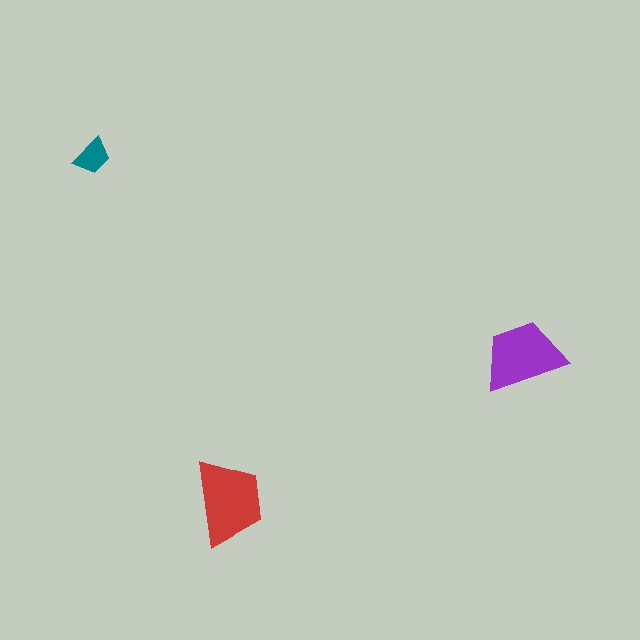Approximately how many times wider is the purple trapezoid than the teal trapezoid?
About 2 times wider.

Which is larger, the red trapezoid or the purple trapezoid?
The red one.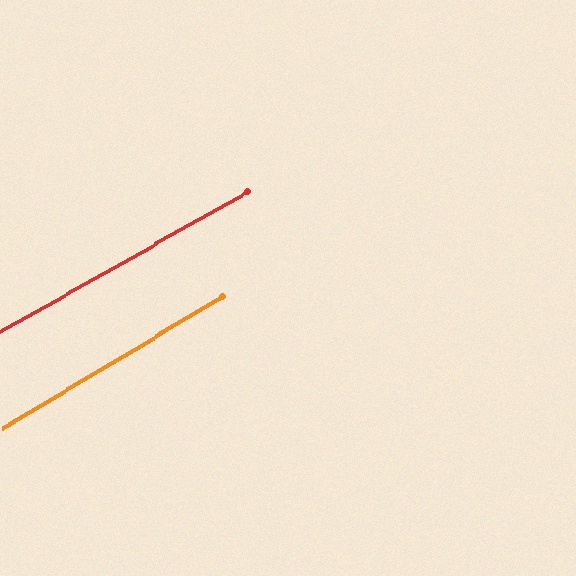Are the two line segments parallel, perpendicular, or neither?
Parallel — their directions differ by only 1.3°.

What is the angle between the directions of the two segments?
Approximately 1 degree.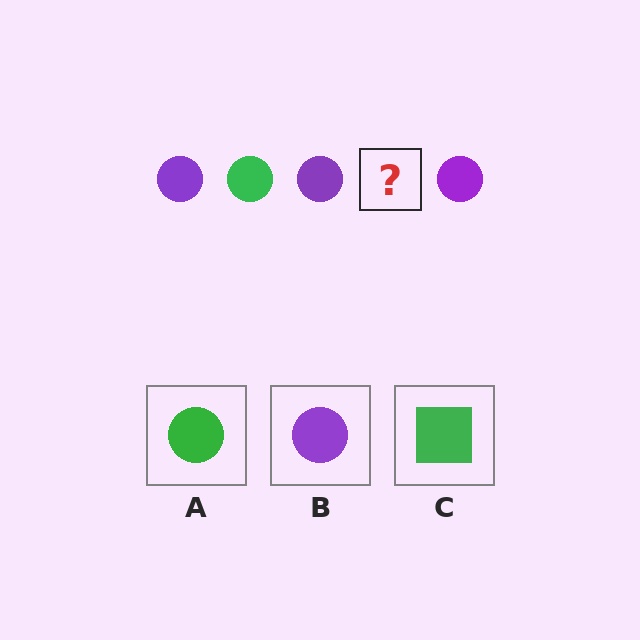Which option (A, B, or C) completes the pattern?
A.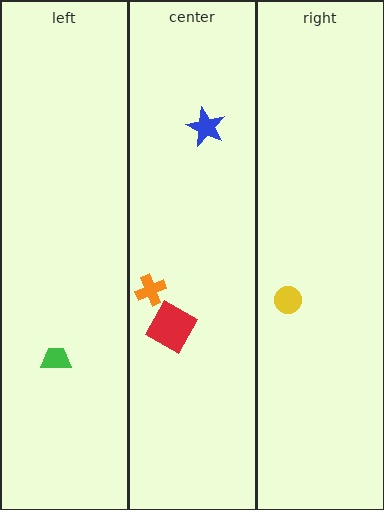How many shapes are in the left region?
1.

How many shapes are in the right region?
1.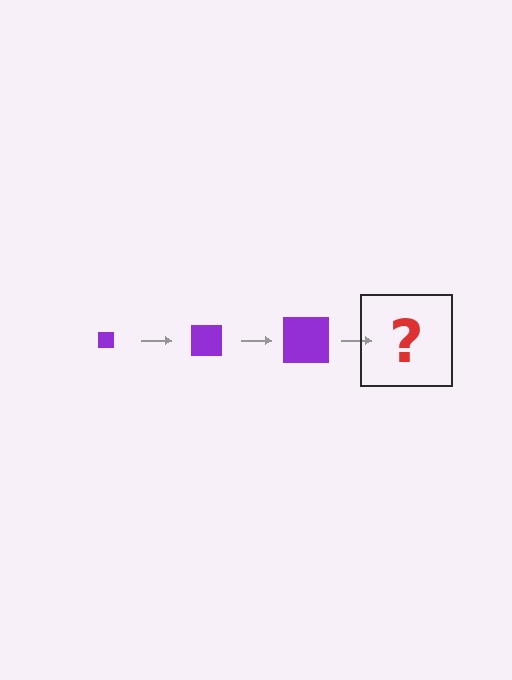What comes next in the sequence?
The next element should be a purple square, larger than the previous one.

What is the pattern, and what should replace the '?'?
The pattern is that the square gets progressively larger each step. The '?' should be a purple square, larger than the previous one.